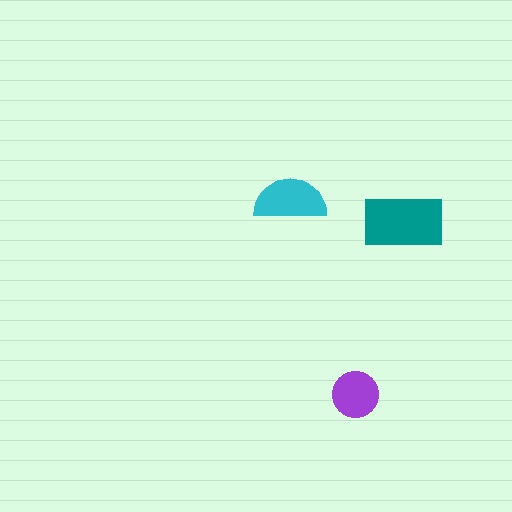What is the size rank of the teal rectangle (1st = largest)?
1st.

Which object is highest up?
The cyan semicircle is topmost.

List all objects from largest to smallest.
The teal rectangle, the cyan semicircle, the purple circle.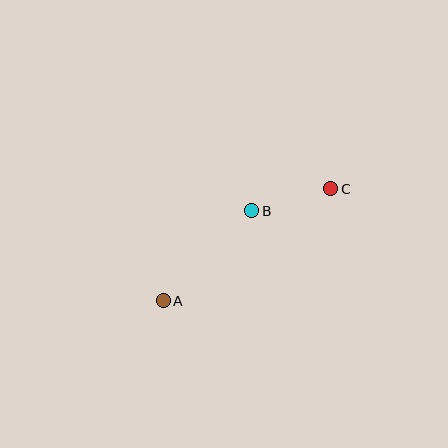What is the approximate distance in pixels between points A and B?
The distance between A and B is approximately 126 pixels.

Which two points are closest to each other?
Points B and C are closest to each other.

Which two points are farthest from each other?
Points A and C are farthest from each other.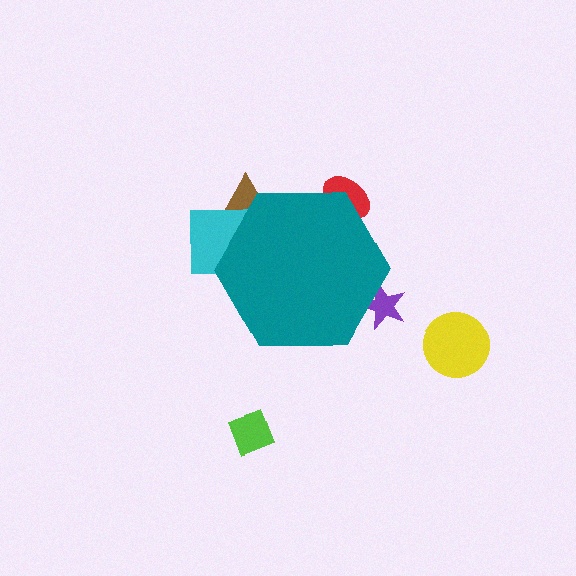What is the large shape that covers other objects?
A teal hexagon.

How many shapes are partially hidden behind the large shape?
4 shapes are partially hidden.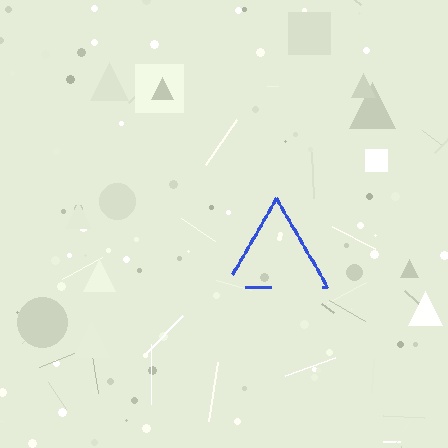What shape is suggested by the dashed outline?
The dashed outline suggests a triangle.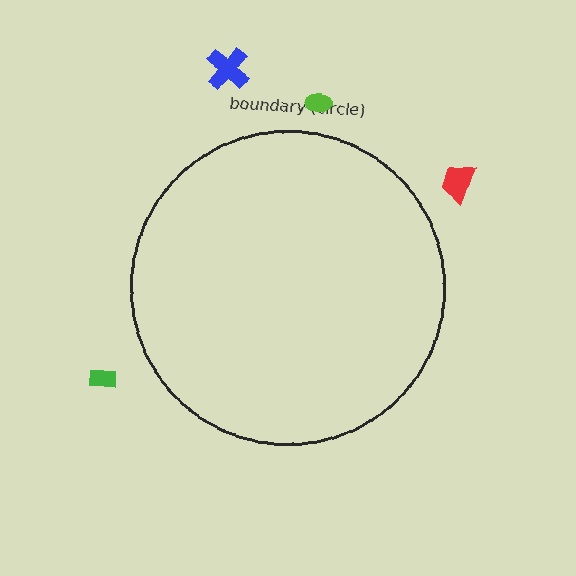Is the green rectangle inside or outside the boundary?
Outside.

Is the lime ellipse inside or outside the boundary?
Outside.